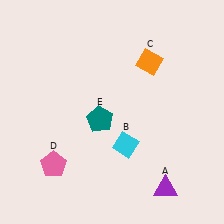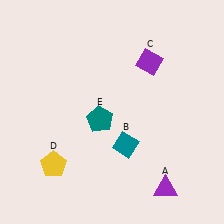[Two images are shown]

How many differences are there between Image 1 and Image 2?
There are 3 differences between the two images.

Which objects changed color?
B changed from cyan to teal. C changed from orange to purple. D changed from pink to yellow.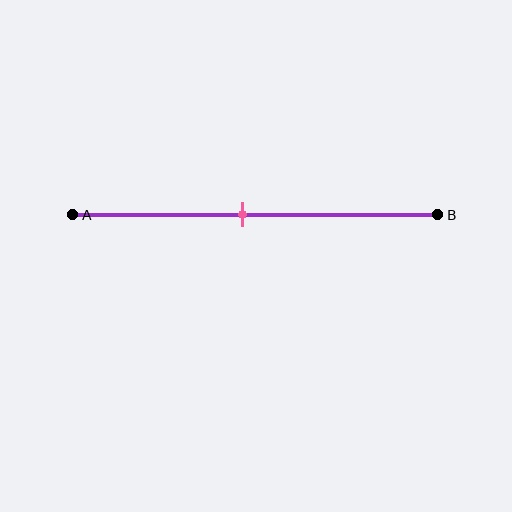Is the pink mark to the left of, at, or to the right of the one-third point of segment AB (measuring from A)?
The pink mark is to the right of the one-third point of segment AB.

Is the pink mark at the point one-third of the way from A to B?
No, the mark is at about 45% from A, not at the 33% one-third point.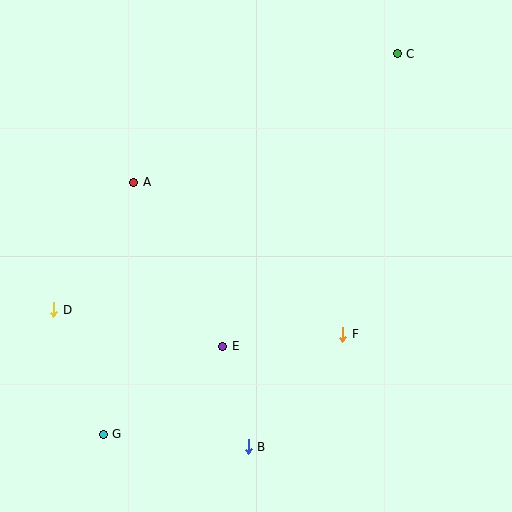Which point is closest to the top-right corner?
Point C is closest to the top-right corner.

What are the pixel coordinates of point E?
Point E is at (223, 346).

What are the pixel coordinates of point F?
Point F is at (343, 334).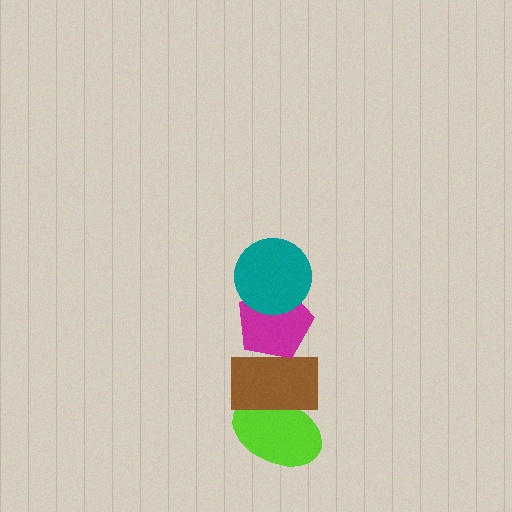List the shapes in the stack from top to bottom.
From top to bottom: the teal circle, the magenta pentagon, the brown rectangle, the lime ellipse.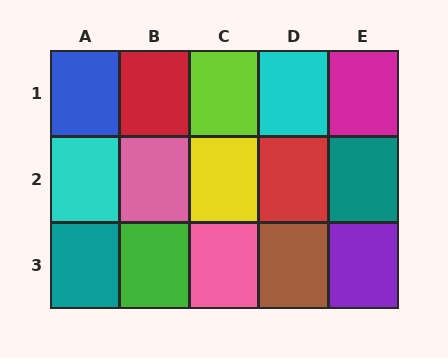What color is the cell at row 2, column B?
Pink.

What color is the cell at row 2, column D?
Red.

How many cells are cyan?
2 cells are cyan.